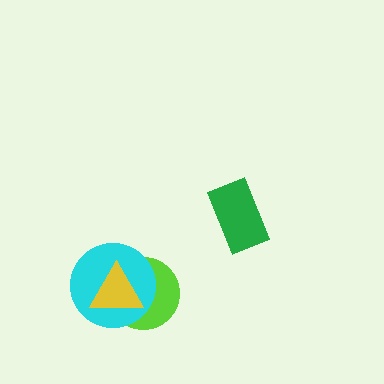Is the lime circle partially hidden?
Yes, it is partially covered by another shape.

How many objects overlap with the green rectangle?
0 objects overlap with the green rectangle.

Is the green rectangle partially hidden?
No, no other shape covers it.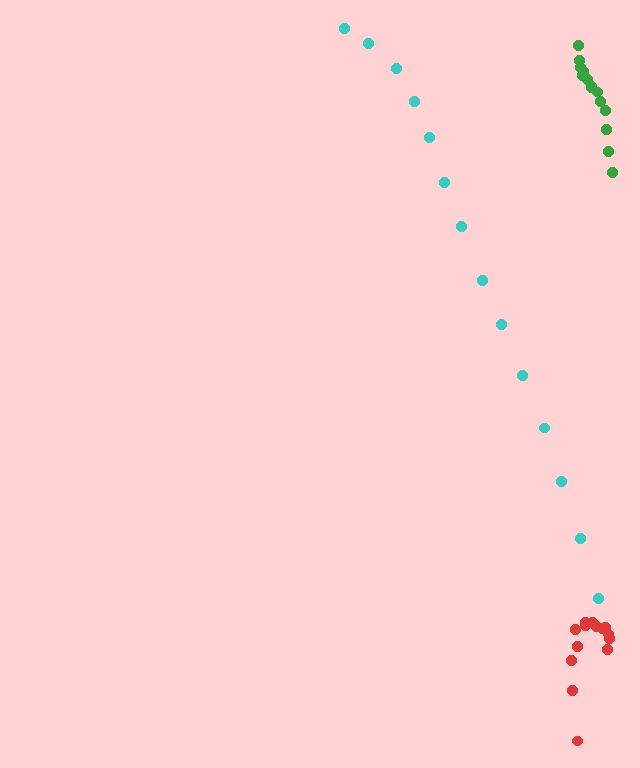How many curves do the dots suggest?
There are 3 distinct paths.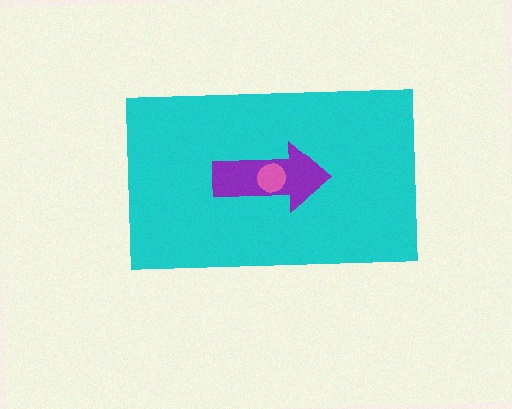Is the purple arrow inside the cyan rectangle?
Yes.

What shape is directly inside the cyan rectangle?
The purple arrow.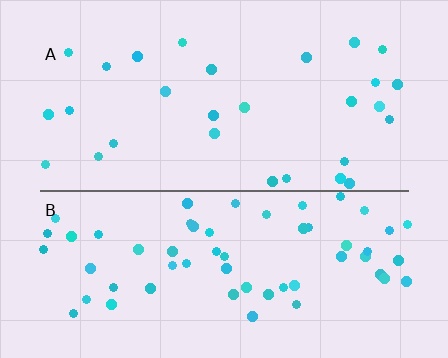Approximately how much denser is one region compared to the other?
Approximately 2.0× — region B over region A.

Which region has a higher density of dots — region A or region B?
B (the bottom).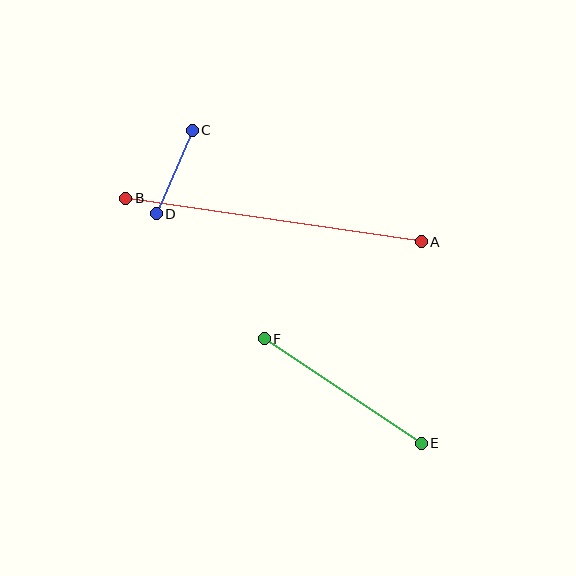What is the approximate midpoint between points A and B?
The midpoint is at approximately (273, 220) pixels.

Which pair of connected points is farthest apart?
Points A and B are farthest apart.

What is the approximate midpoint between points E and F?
The midpoint is at approximately (343, 391) pixels.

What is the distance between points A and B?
The distance is approximately 298 pixels.